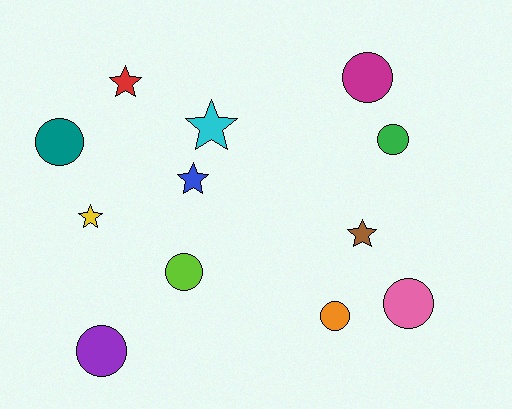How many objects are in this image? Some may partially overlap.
There are 12 objects.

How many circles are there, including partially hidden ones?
There are 7 circles.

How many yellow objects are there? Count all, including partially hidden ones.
There is 1 yellow object.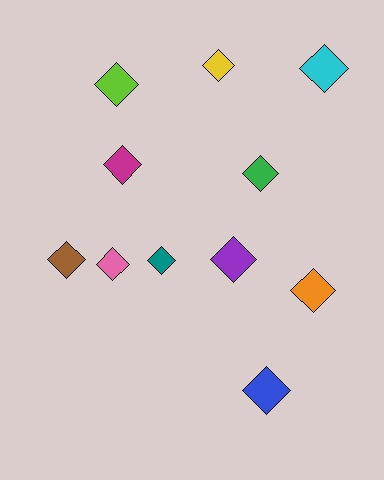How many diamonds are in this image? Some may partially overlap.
There are 11 diamonds.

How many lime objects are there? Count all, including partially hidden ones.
There is 1 lime object.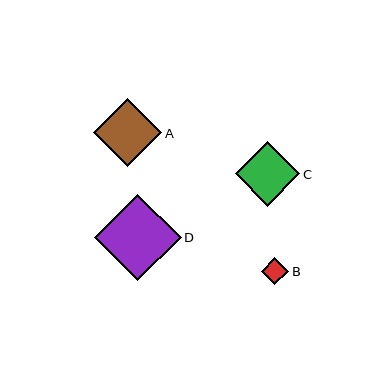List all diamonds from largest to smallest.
From largest to smallest: D, A, C, B.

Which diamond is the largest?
Diamond D is the largest with a size of approximately 87 pixels.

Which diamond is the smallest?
Diamond B is the smallest with a size of approximately 27 pixels.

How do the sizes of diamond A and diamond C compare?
Diamond A and diamond C are approximately the same size.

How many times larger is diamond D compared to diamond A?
Diamond D is approximately 1.3 times the size of diamond A.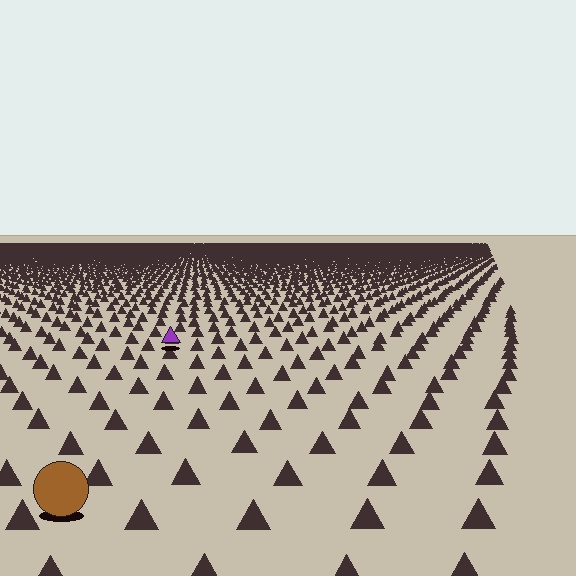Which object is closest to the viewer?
The brown circle is closest. The texture marks near it are larger and more spread out.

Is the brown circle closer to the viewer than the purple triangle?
Yes. The brown circle is closer — you can tell from the texture gradient: the ground texture is coarser near it.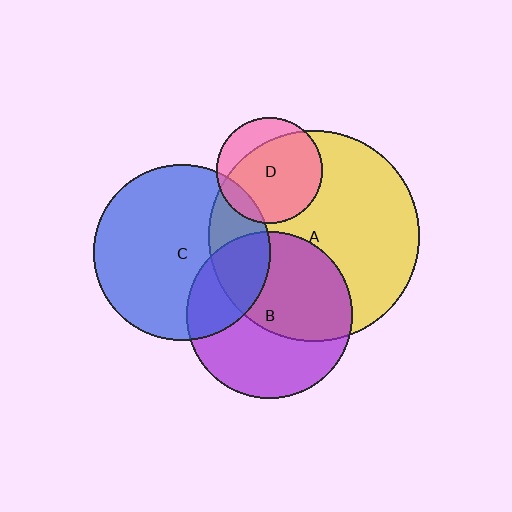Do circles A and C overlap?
Yes.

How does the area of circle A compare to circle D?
Approximately 4.0 times.